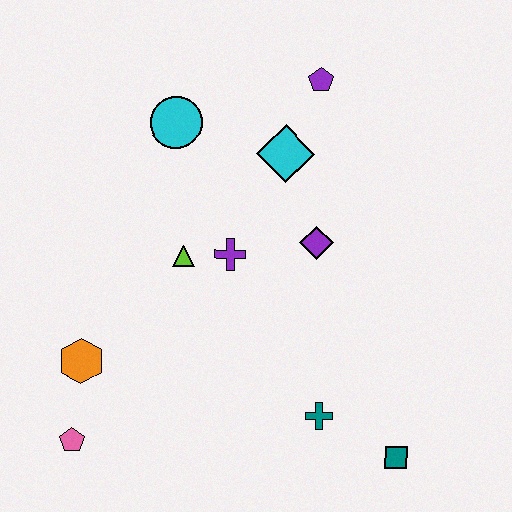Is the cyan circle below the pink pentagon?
No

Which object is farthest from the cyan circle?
The teal square is farthest from the cyan circle.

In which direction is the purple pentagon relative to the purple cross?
The purple pentagon is above the purple cross.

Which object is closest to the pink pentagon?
The orange hexagon is closest to the pink pentagon.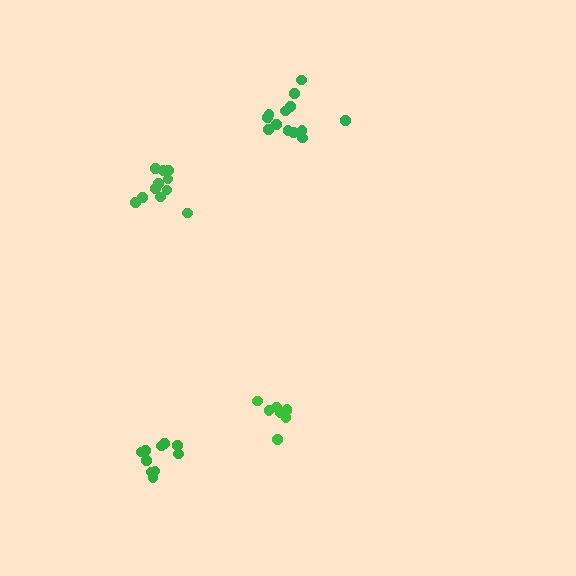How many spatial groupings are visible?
There are 4 spatial groupings.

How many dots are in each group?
Group 1: 13 dots, Group 2: 11 dots, Group 3: 10 dots, Group 4: 8 dots (42 total).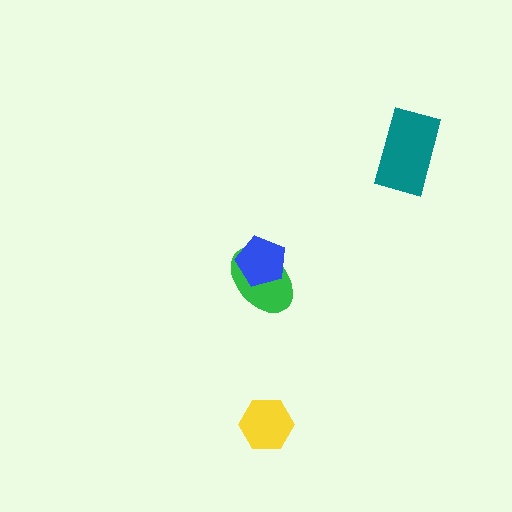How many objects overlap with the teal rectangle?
0 objects overlap with the teal rectangle.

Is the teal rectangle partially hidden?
No, no other shape covers it.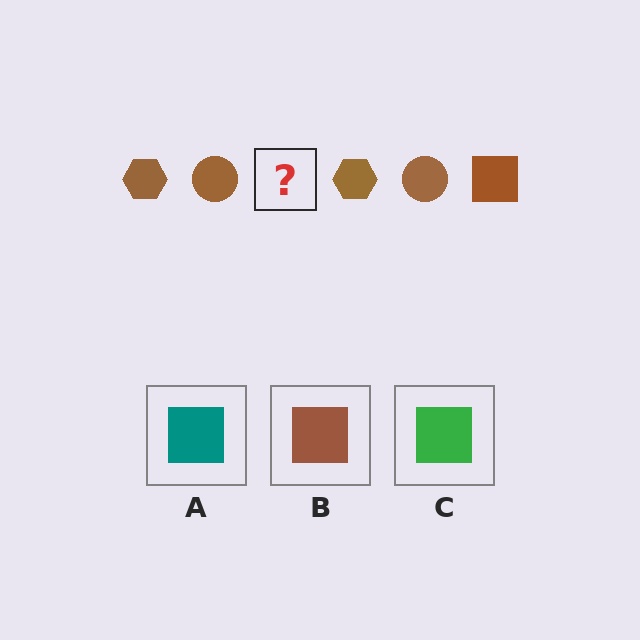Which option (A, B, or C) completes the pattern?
B.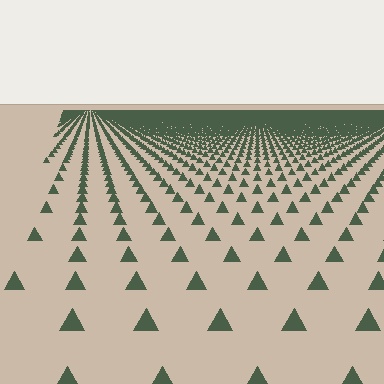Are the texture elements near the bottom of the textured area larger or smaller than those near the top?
Larger. Near the bottom, elements are closer to the viewer and appear at a bigger on-screen size.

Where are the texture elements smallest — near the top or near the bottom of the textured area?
Near the top.